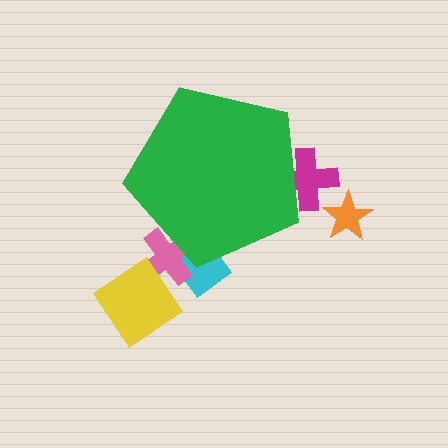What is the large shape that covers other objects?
A green pentagon.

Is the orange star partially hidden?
No, the orange star is fully visible.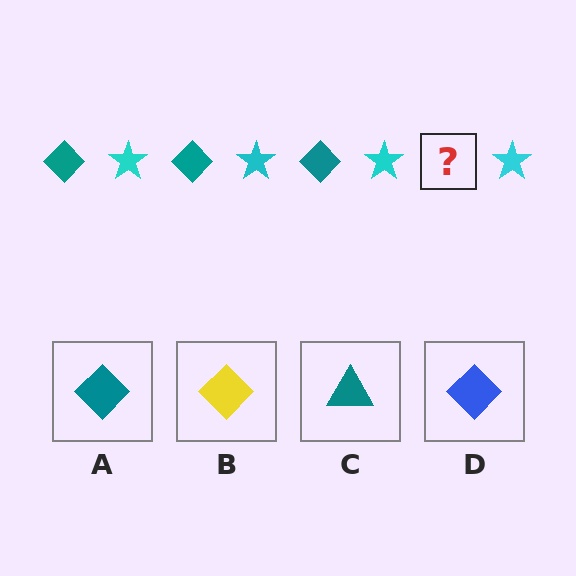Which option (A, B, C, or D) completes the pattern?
A.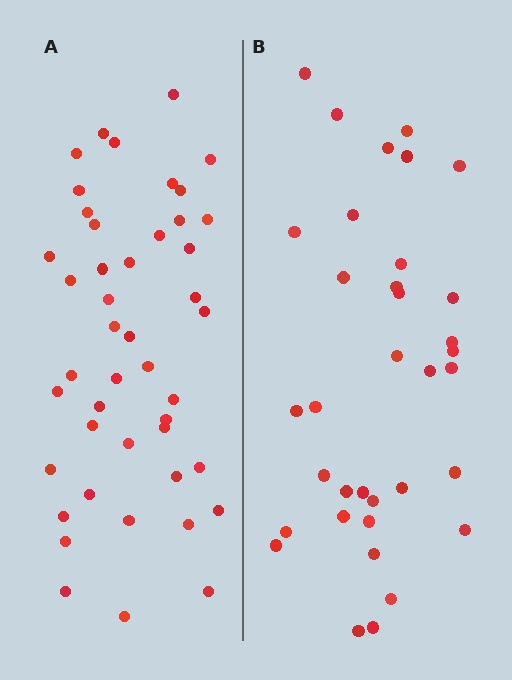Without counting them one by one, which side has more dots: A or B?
Region A (the left region) has more dots.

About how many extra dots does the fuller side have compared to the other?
Region A has roughly 10 or so more dots than region B.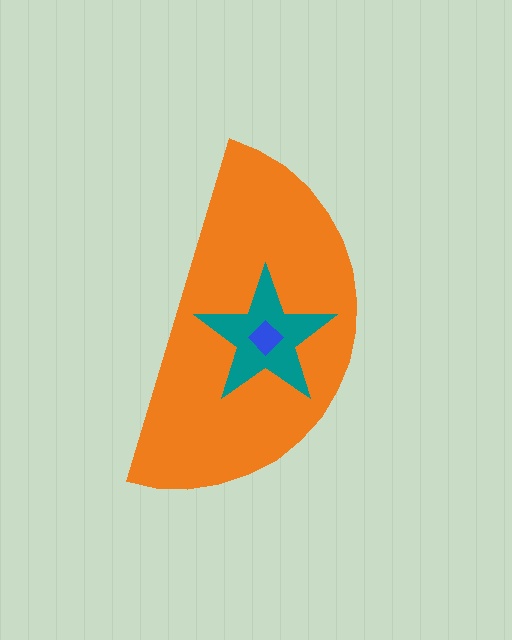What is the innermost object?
The blue diamond.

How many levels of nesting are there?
3.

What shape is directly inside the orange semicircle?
The teal star.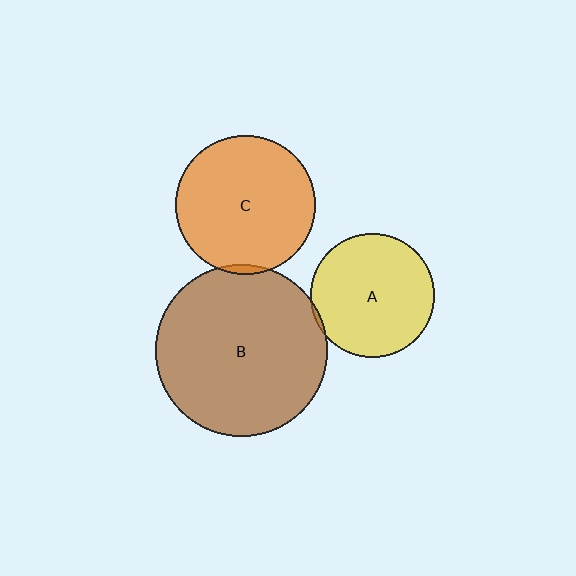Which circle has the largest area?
Circle B (brown).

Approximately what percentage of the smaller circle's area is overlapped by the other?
Approximately 5%.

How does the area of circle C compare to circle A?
Approximately 1.3 times.